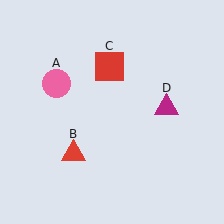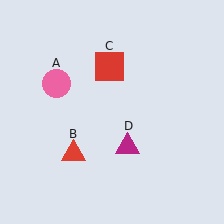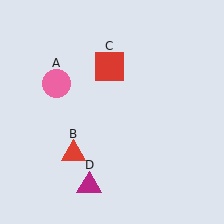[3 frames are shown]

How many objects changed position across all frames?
1 object changed position: magenta triangle (object D).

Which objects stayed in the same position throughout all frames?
Pink circle (object A) and red triangle (object B) and red square (object C) remained stationary.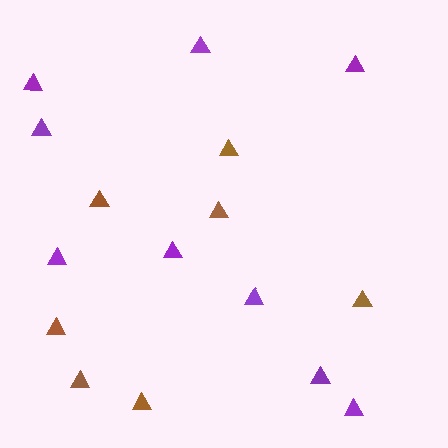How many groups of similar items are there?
There are 2 groups: one group of purple triangles (9) and one group of brown triangles (7).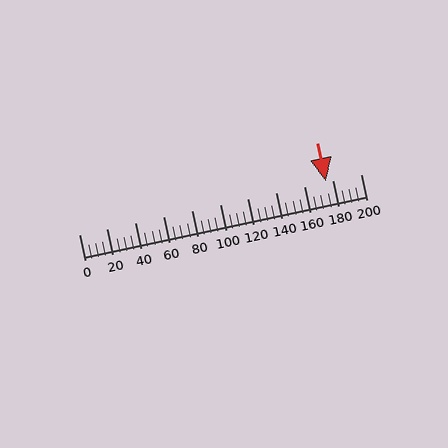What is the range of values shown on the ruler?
The ruler shows values from 0 to 200.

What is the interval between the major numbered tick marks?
The major tick marks are spaced 20 units apart.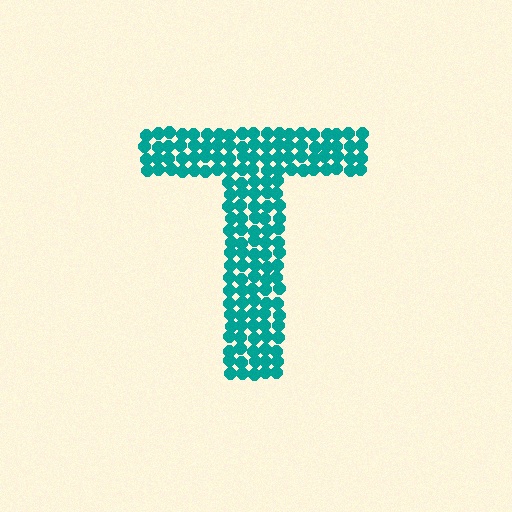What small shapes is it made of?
It is made of small circles.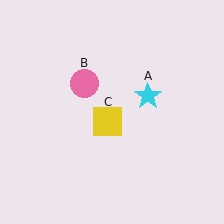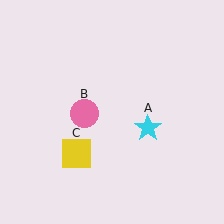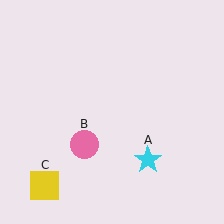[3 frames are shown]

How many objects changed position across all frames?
3 objects changed position: cyan star (object A), pink circle (object B), yellow square (object C).